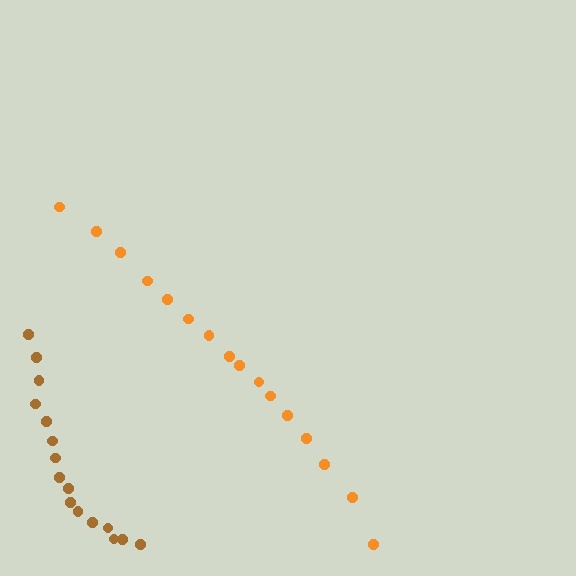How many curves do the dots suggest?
There are 2 distinct paths.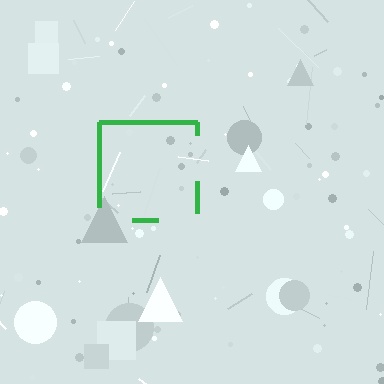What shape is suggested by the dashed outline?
The dashed outline suggests a square.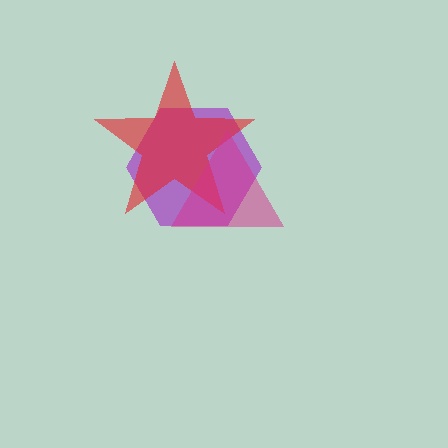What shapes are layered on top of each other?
The layered shapes are: a purple hexagon, a red star, a magenta triangle.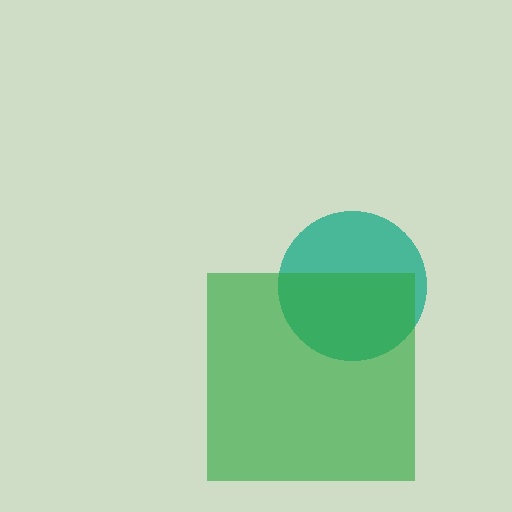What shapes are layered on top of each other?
The layered shapes are: a teal circle, a green square.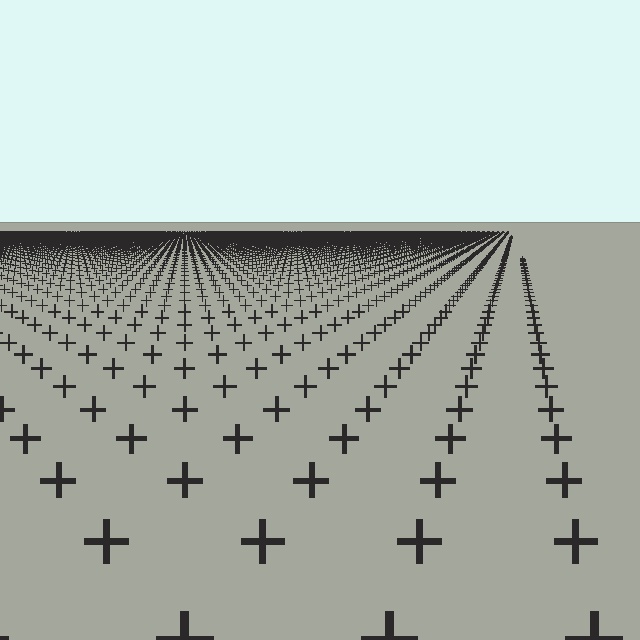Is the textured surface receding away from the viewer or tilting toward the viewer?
The surface is receding away from the viewer. Texture elements get smaller and denser toward the top.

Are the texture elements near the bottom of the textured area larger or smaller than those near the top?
Larger. Near the bottom, elements are closer to the viewer and appear at a bigger on-screen size.